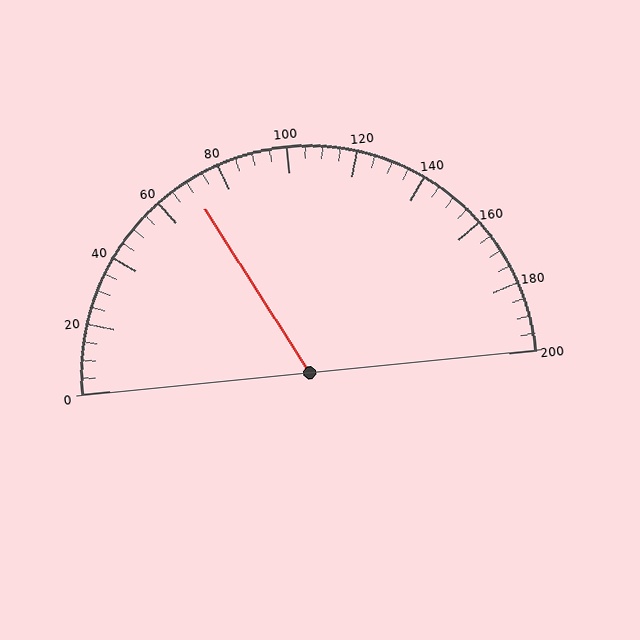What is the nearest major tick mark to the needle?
The nearest major tick mark is 80.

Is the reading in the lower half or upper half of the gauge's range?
The reading is in the lower half of the range (0 to 200).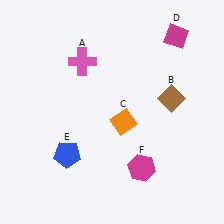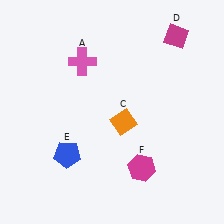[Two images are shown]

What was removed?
The brown diamond (B) was removed in Image 2.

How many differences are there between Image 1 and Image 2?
There is 1 difference between the two images.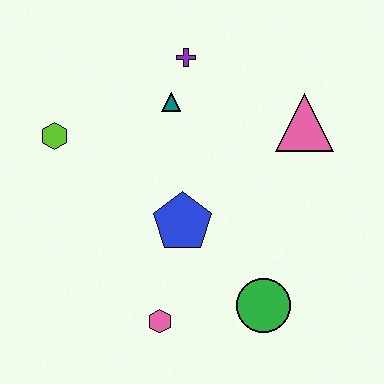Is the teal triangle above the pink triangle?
Yes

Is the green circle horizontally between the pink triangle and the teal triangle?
Yes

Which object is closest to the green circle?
The pink hexagon is closest to the green circle.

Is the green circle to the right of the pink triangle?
No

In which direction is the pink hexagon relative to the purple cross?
The pink hexagon is below the purple cross.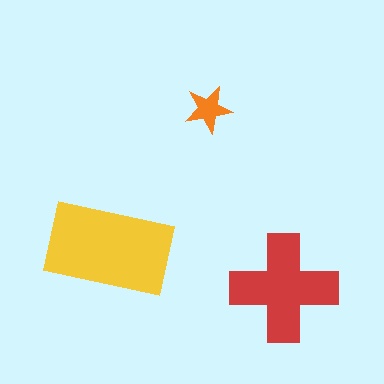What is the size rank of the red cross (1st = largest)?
2nd.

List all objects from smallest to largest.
The orange star, the red cross, the yellow rectangle.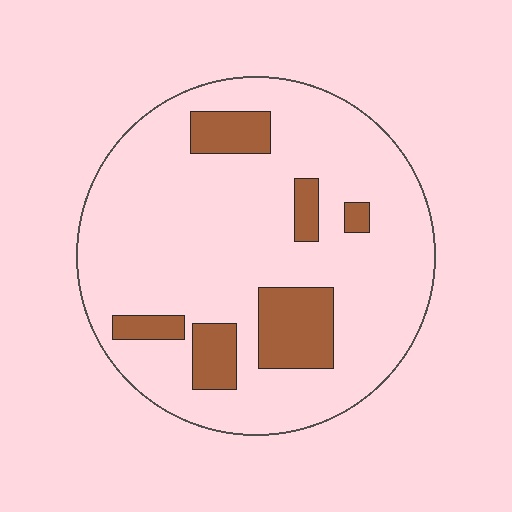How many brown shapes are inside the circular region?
6.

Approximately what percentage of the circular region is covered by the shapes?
Approximately 15%.